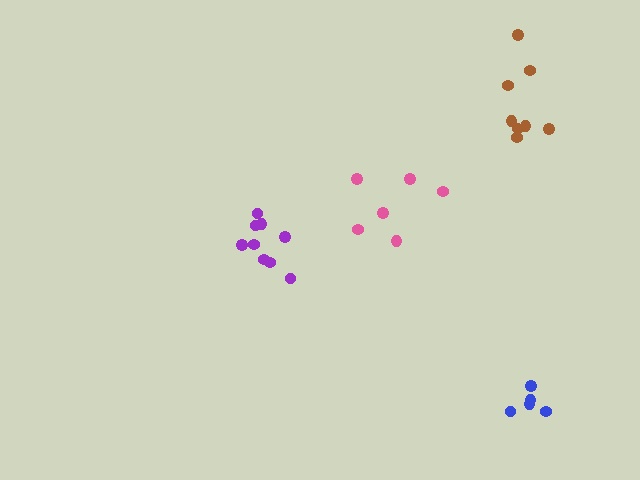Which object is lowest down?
The blue cluster is bottommost.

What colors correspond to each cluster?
The clusters are colored: blue, purple, pink, brown.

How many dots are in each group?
Group 1: 5 dots, Group 2: 9 dots, Group 3: 6 dots, Group 4: 8 dots (28 total).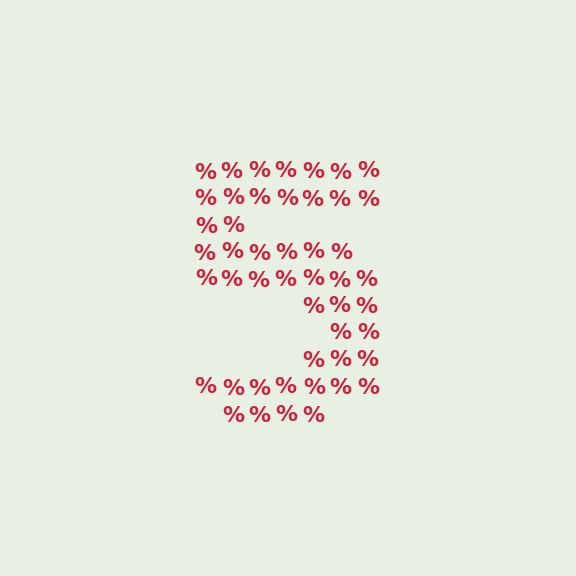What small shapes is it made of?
It is made of small percent signs.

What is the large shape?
The large shape is the digit 5.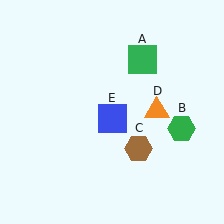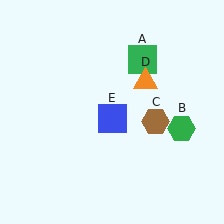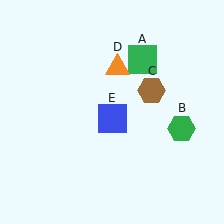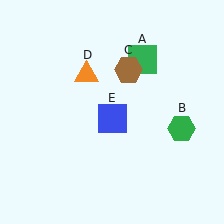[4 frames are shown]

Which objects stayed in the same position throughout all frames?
Green square (object A) and green hexagon (object B) and blue square (object E) remained stationary.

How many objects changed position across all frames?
2 objects changed position: brown hexagon (object C), orange triangle (object D).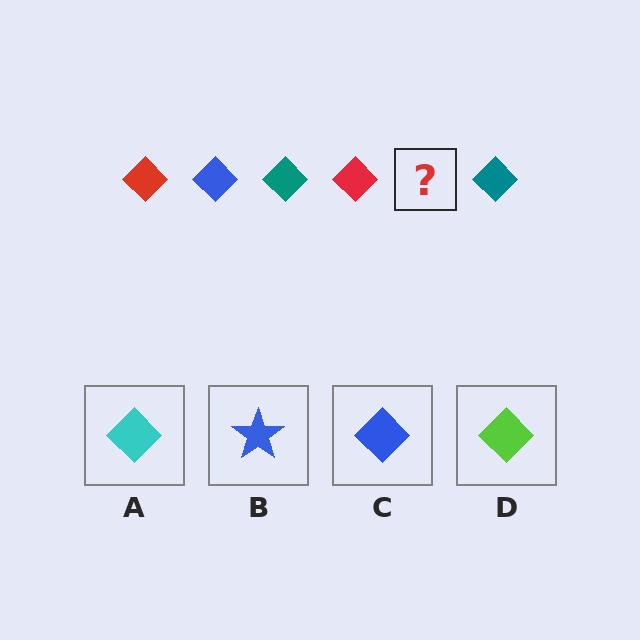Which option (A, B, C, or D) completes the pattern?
C.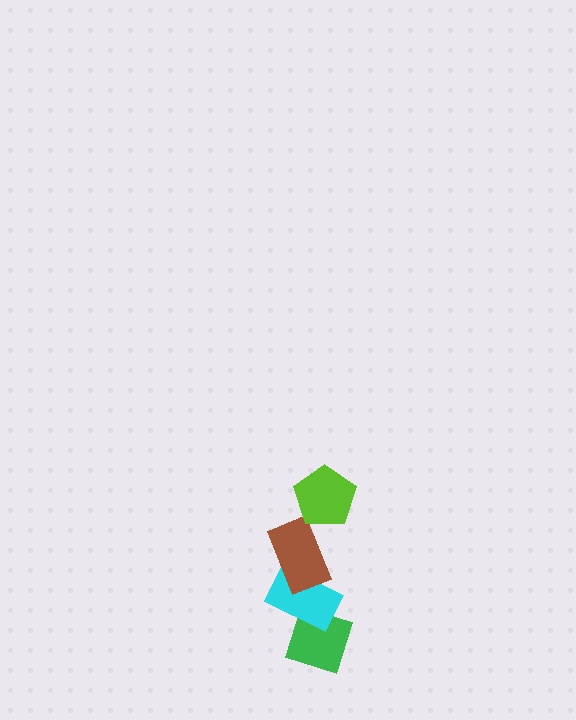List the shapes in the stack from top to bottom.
From top to bottom: the lime pentagon, the brown rectangle, the cyan rectangle, the green diamond.